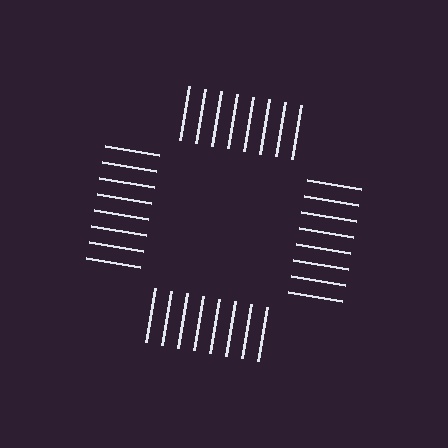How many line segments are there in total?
32 — 8 along each of the 4 edges.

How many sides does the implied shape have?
4 sides — the line-ends trace a square.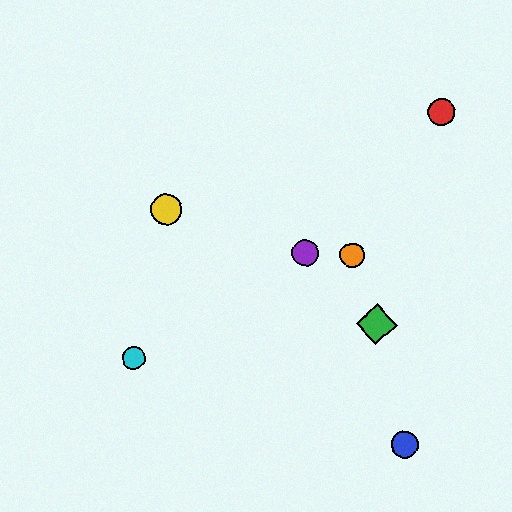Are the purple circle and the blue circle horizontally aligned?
No, the purple circle is at y≈253 and the blue circle is at y≈444.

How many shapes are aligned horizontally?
2 shapes (the purple circle, the orange circle) are aligned horizontally.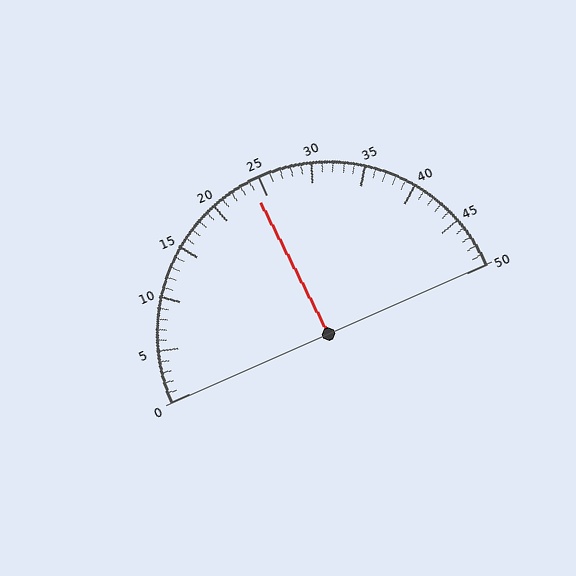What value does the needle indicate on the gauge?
The needle indicates approximately 24.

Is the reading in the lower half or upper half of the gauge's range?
The reading is in the lower half of the range (0 to 50).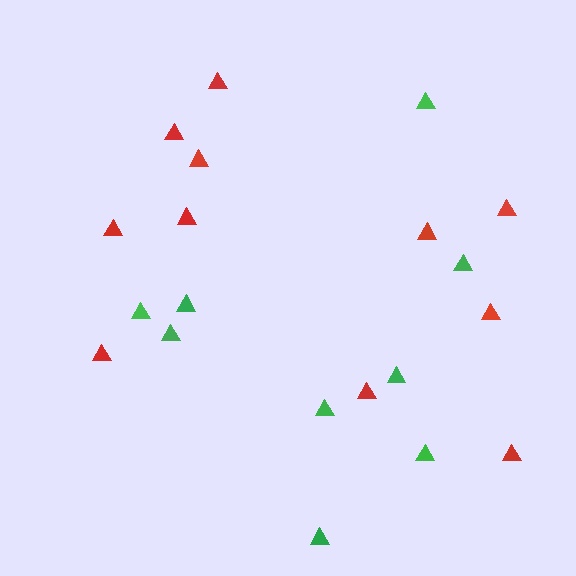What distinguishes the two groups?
There are 2 groups: one group of green triangles (9) and one group of red triangles (11).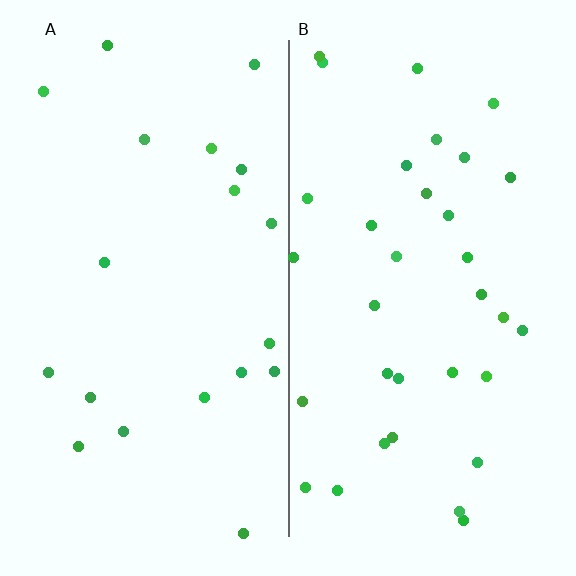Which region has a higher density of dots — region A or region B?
B (the right).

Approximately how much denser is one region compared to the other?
Approximately 1.7× — region B over region A.